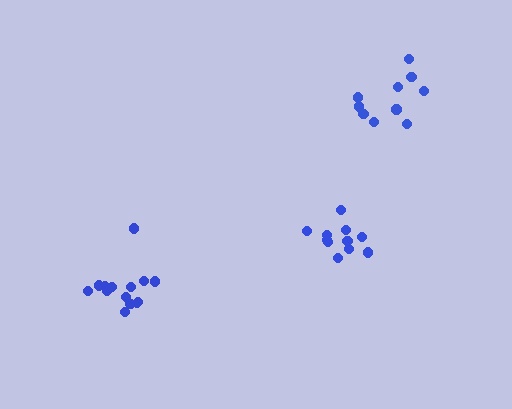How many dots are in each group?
Group 1: 10 dots, Group 2: 11 dots, Group 3: 14 dots (35 total).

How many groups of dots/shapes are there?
There are 3 groups.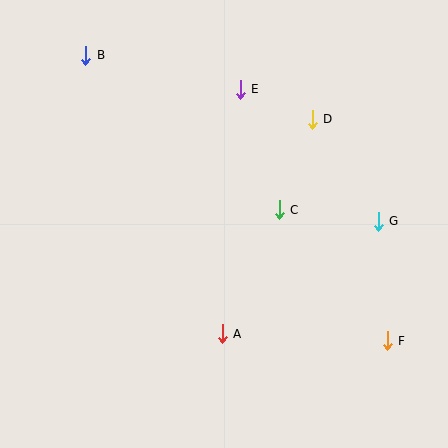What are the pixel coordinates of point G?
Point G is at (378, 221).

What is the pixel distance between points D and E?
The distance between D and E is 78 pixels.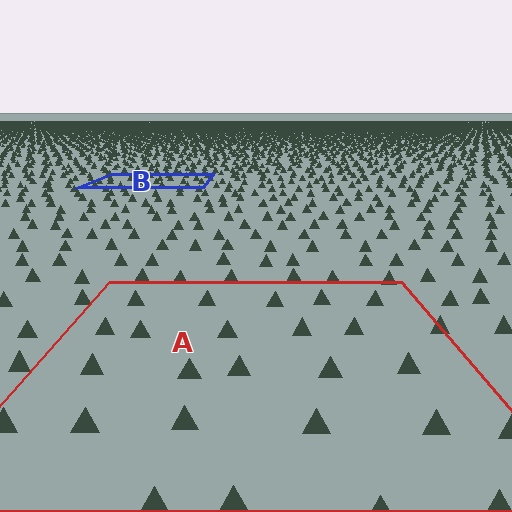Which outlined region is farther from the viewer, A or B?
Region B is farther from the viewer — the texture elements inside it appear smaller and more densely packed.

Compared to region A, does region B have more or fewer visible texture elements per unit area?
Region B has more texture elements per unit area — they are packed more densely because it is farther away.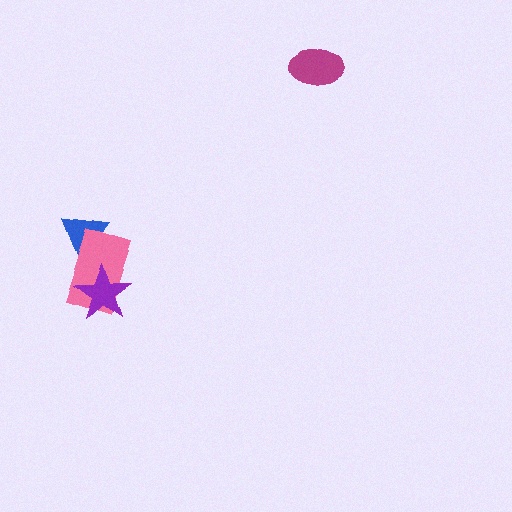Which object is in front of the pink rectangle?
The purple star is in front of the pink rectangle.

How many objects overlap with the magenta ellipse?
0 objects overlap with the magenta ellipse.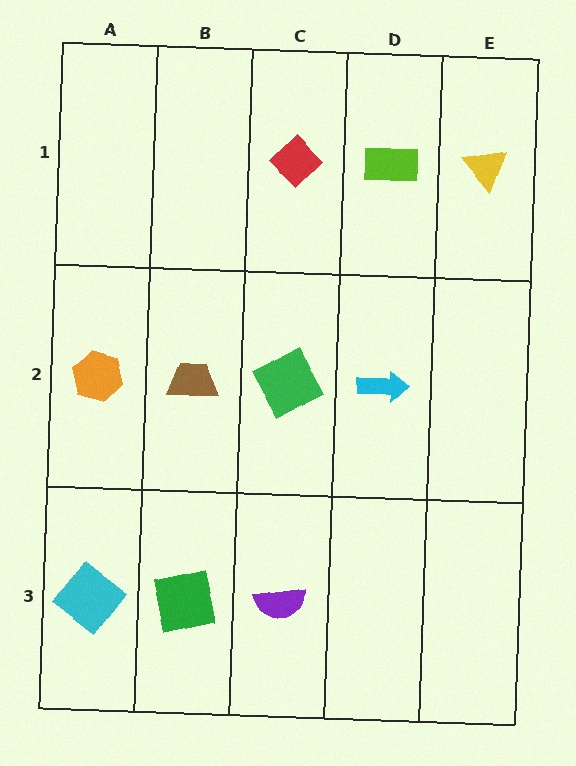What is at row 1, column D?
A lime rectangle.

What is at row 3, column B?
A green square.